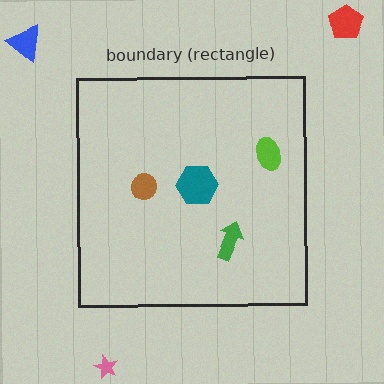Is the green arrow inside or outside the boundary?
Inside.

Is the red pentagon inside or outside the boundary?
Outside.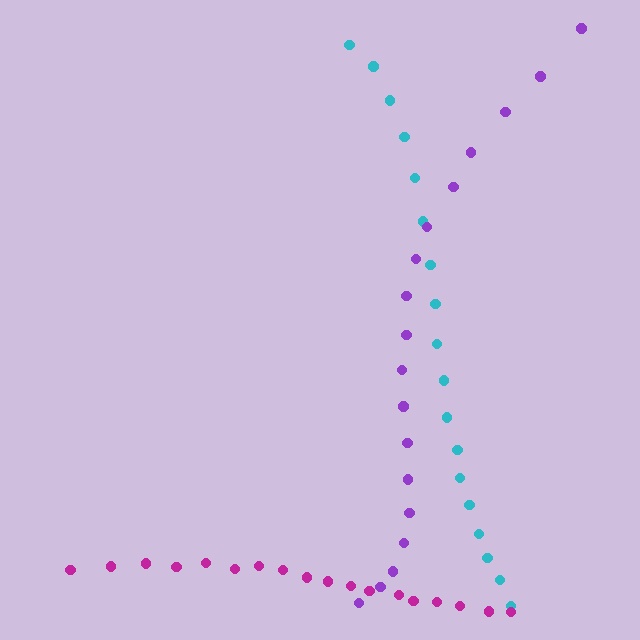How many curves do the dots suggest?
There are 3 distinct paths.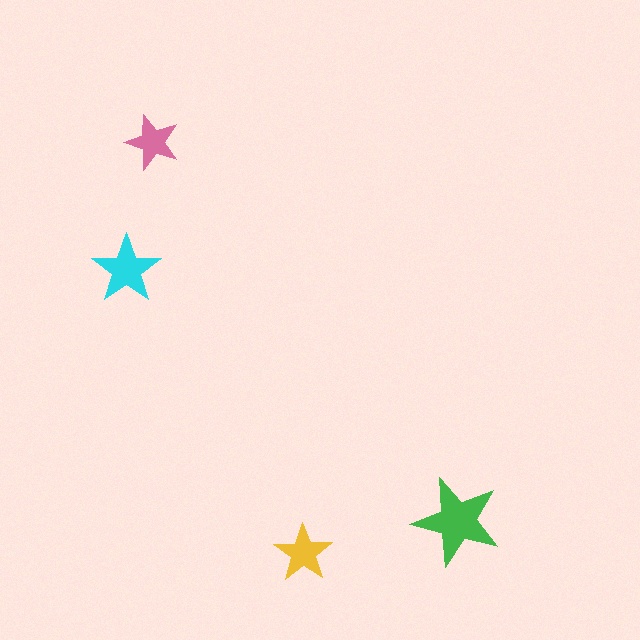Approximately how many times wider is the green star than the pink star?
About 1.5 times wider.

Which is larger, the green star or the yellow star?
The green one.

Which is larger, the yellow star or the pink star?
The yellow one.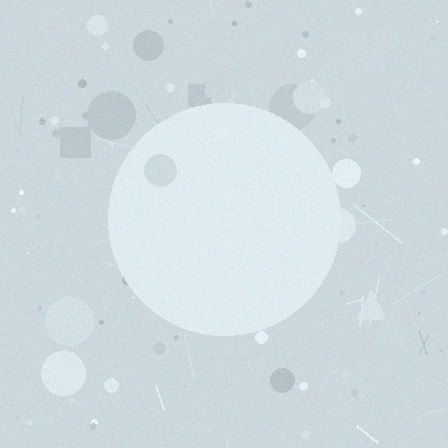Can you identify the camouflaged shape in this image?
The camouflaged shape is a circle.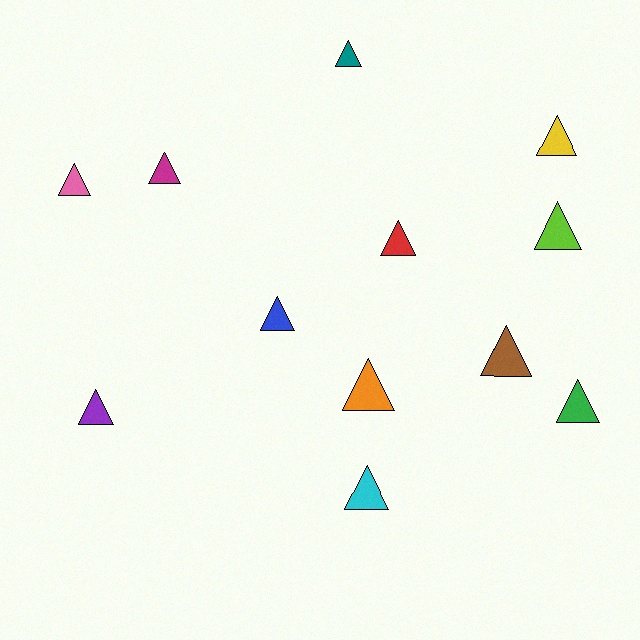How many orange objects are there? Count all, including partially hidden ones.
There is 1 orange object.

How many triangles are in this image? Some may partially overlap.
There are 12 triangles.